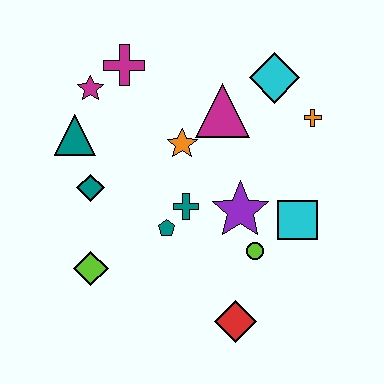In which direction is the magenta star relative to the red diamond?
The magenta star is above the red diamond.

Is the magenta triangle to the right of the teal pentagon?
Yes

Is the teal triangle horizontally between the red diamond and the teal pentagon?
No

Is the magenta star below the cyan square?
No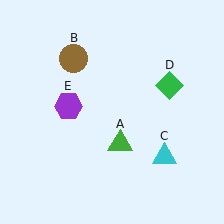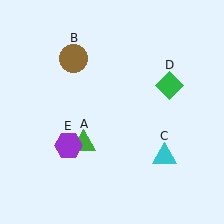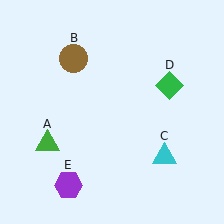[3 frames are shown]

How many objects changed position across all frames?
2 objects changed position: green triangle (object A), purple hexagon (object E).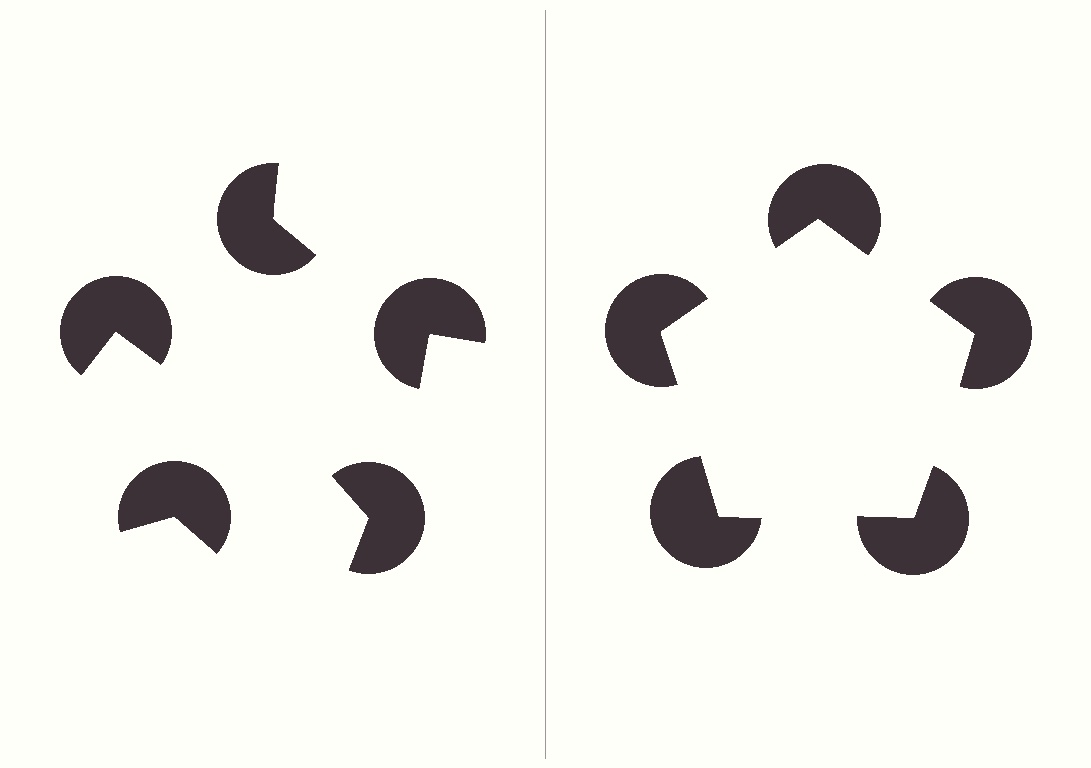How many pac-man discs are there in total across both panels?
10 — 5 on each side.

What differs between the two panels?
The pac-man discs are positioned identically on both sides; only the wedge orientations differ. On the right they align to a pentagon; on the left they are misaligned.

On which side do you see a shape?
An illusory pentagon appears on the right side. On the left side the wedge cuts are rotated, so no coherent shape forms.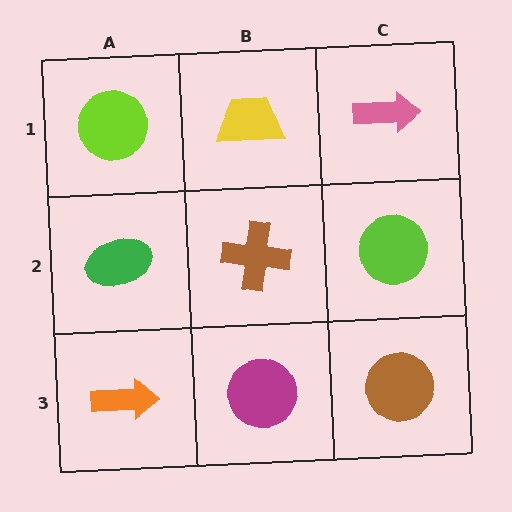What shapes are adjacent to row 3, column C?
A lime circle (row 2, column C), a magenta circle (row 3, column B).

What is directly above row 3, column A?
A green ellipse.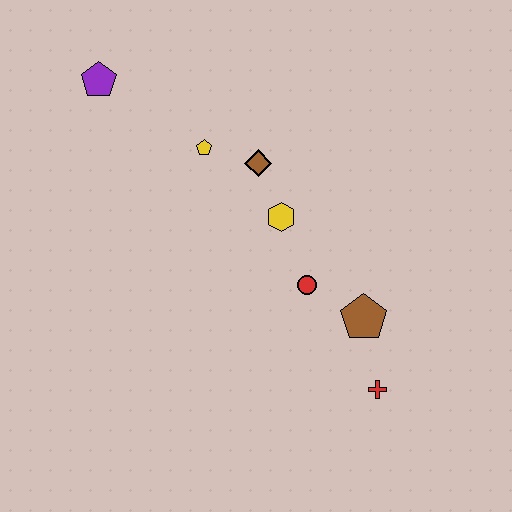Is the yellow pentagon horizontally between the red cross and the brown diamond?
No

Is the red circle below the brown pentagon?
No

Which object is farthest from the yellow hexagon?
The purple pentagon is farthest from the yellow hexagon.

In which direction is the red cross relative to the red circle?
The red cross is below the red circle.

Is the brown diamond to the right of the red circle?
No